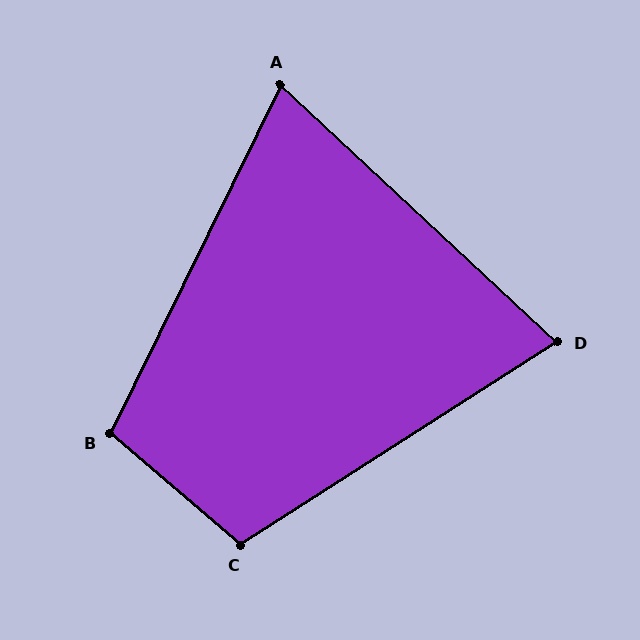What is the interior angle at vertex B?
Approximately 104 degrees (obtuse).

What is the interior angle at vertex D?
Approximately 76 degrees (acute).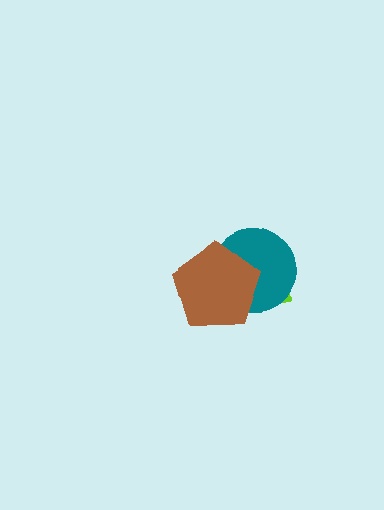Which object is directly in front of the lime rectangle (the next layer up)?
The teal circle is directly in front of the lime rectangle.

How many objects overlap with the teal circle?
2 objects overlap with the teal circle.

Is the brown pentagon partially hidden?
No, no other shape covers it.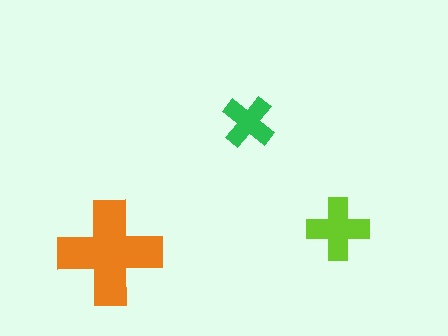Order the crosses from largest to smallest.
the orange one, the lime one, the green one.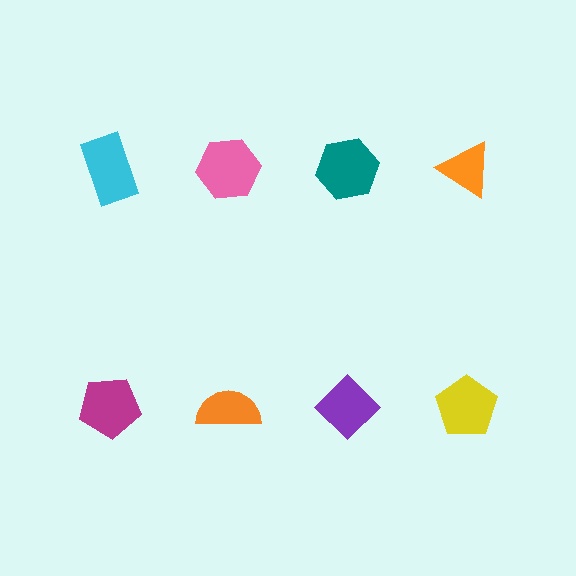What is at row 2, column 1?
A magenta pentagon.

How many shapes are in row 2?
4 shapes.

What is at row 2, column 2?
An orange semicircle.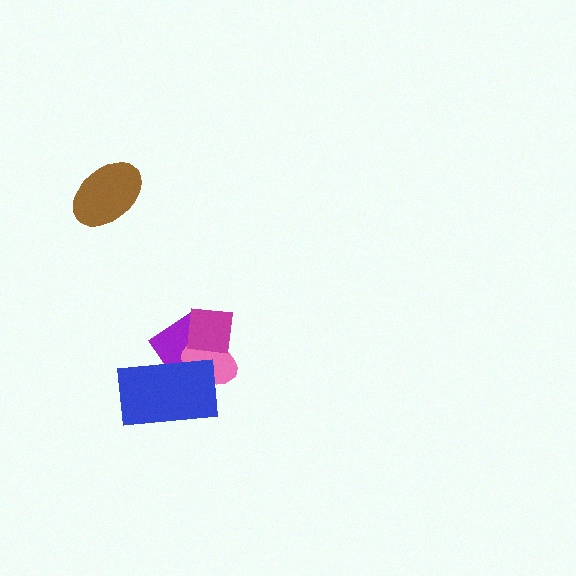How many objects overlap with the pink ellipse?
3 objects overlap with the pink ellipse.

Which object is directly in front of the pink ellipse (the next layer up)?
The blue rectangle is directly in front of the pink ellipse.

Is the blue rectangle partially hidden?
No, no other shape covers it.